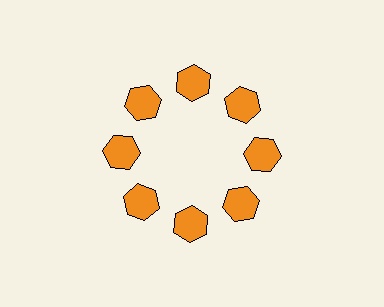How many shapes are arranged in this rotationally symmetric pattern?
There are 16 shapes, arranged in 8 groups of 2.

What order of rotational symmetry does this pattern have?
This pattern has 8-fold rotational symmetry.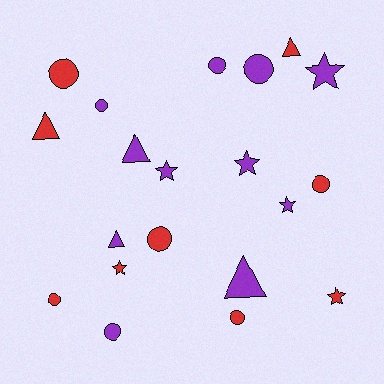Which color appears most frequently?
Purple, with 11 objects.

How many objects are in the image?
There are 20 objects.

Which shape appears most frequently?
Circle, with 9 objects.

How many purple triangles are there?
There are 3 purple triangles.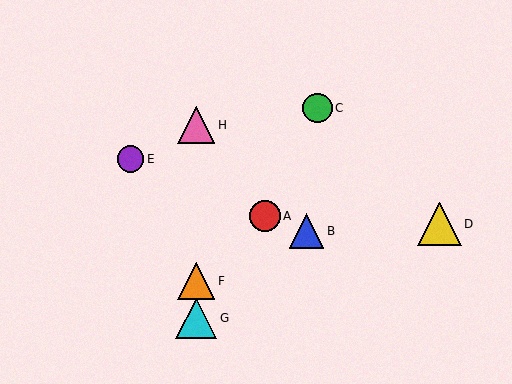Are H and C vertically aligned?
No, H is at x≈196 and C is at x≈317.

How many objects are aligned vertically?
3 objects (F, G, H) are aligned vertically.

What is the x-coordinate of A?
Object A is at x≈265.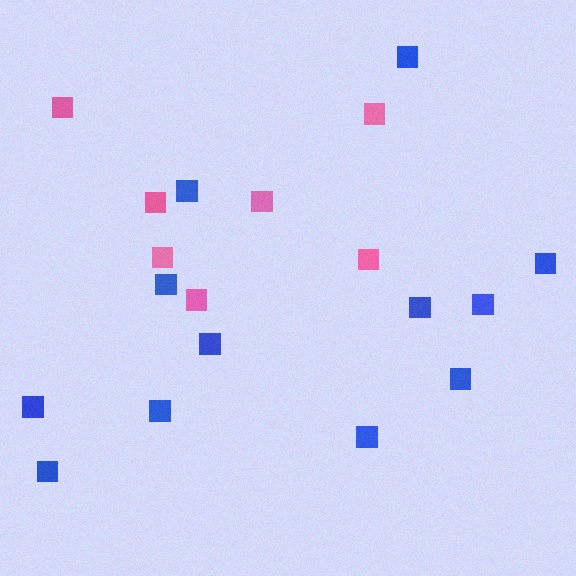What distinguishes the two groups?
There are 2 groups: one group of pink squares (7) and one group of blue squares (12).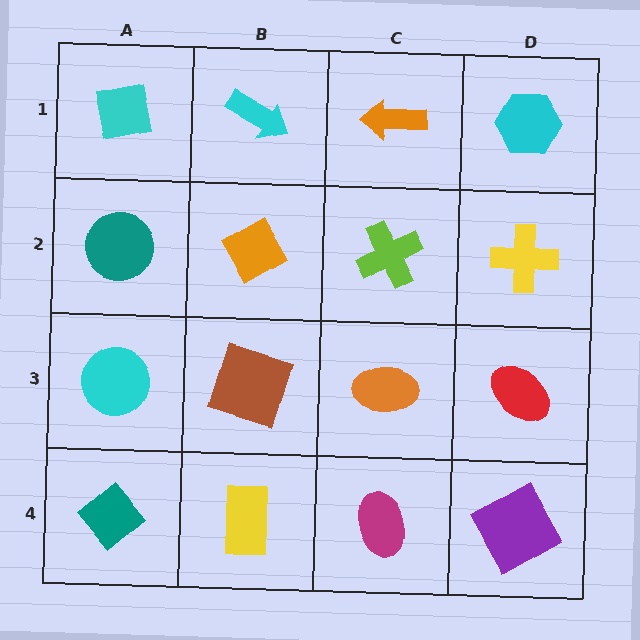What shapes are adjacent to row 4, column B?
A brown square (row 3, column B), a teal diamond (row 4, column A), a magenta ellipse (row 4, column C).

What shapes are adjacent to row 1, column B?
An orange diamond (row 2, column B), a cyan square (row 1, column A), an orange arrow (row 1, column C).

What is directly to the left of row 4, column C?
A yellow rectangle.